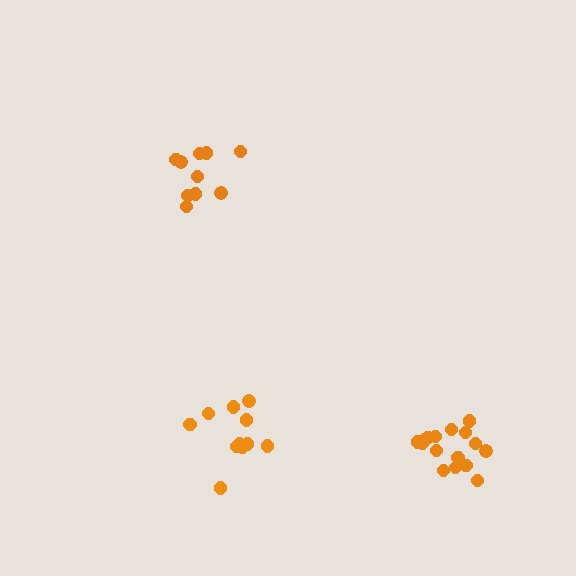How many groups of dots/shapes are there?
There are 3 groups.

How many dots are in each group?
Group 1: 11 dots, Group 2: 10 dots, Group 3: 16 dots (37 total).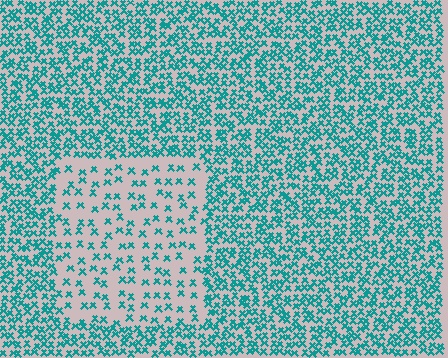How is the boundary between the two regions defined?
The boundary is defined by a change in element density (approximately 2.5x ratio). All elements are the same color, size, and shape.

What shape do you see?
I see a rectangle.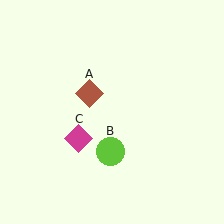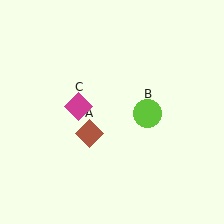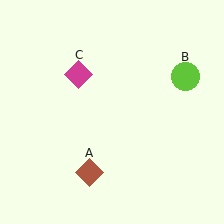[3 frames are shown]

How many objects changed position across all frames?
3 objects changed position: brown diamond (object A), lime circle (object B), magenta diamond (object C).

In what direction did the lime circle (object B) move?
The lime circle (object B) moved up and to the right.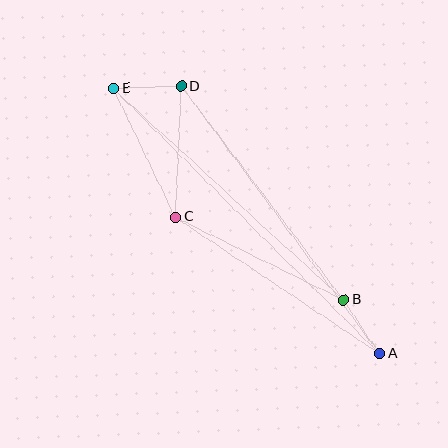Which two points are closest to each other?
Points A and B are closest to each other.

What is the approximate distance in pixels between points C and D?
The distance between C and D is approximately 131 pixels.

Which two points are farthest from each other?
Points A and E are farthest from each other.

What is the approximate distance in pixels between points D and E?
The distance between D and E is approximately 67 pixels.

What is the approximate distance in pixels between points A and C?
The distance between A and C is approximately 246 pixels.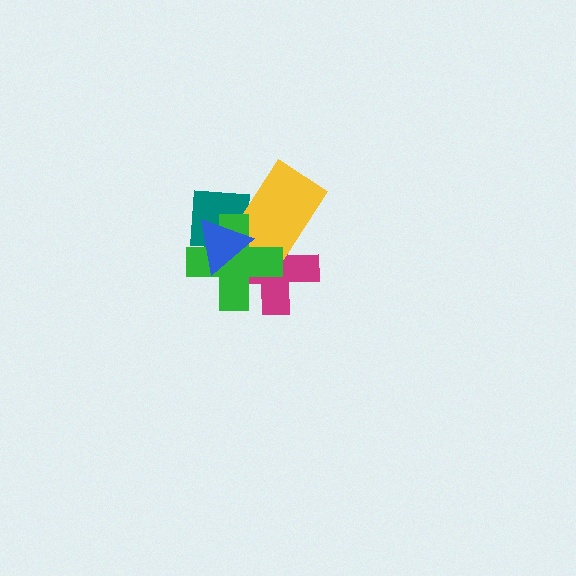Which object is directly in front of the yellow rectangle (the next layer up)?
The green cross is directly in front of the yellow rectangle.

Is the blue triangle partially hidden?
No, no other shape covers it.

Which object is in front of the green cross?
The blue triangle is in front of the green cross.